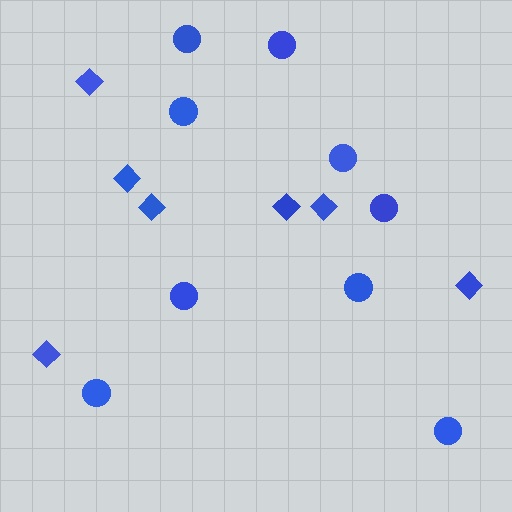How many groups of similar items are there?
There are 2 groups: one group of circles (9) and one group of diamonds (7).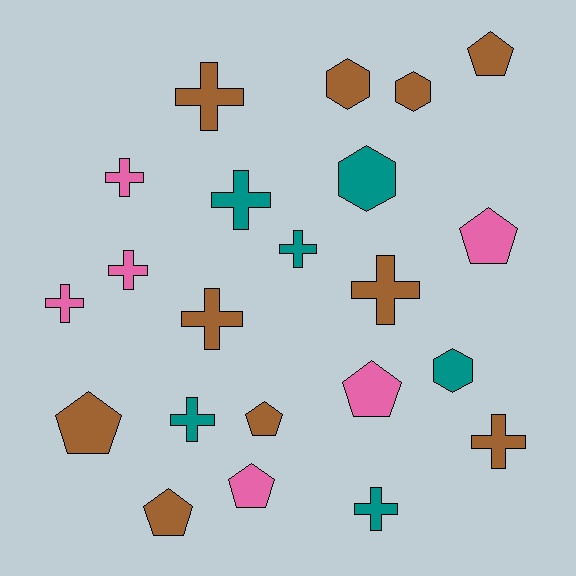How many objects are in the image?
There are 22 objects.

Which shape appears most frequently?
Cross, with 11 objects.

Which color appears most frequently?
Brown, with 10 objects.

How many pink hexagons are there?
There are no pink hexagons.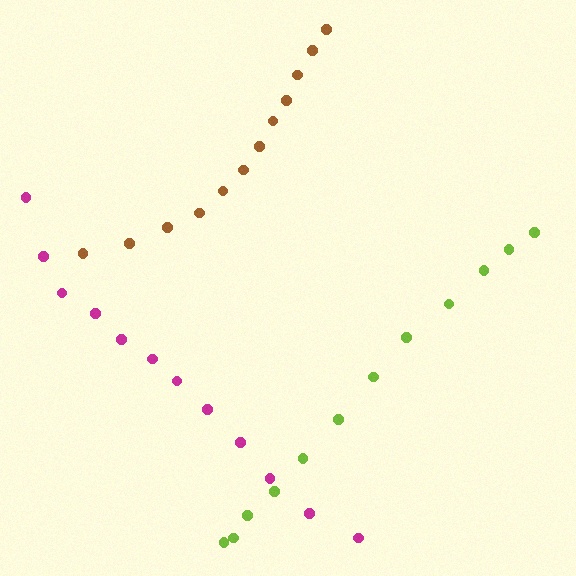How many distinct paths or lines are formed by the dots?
There are 3 distinct paths.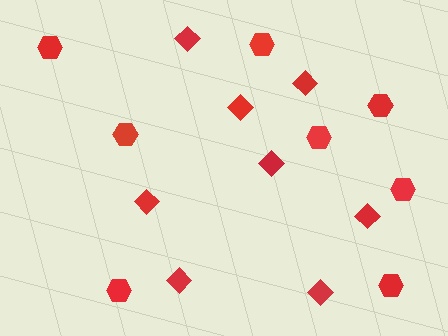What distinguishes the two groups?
There are 2 groups: one group of hexagons (8) and one group of diamonds (8).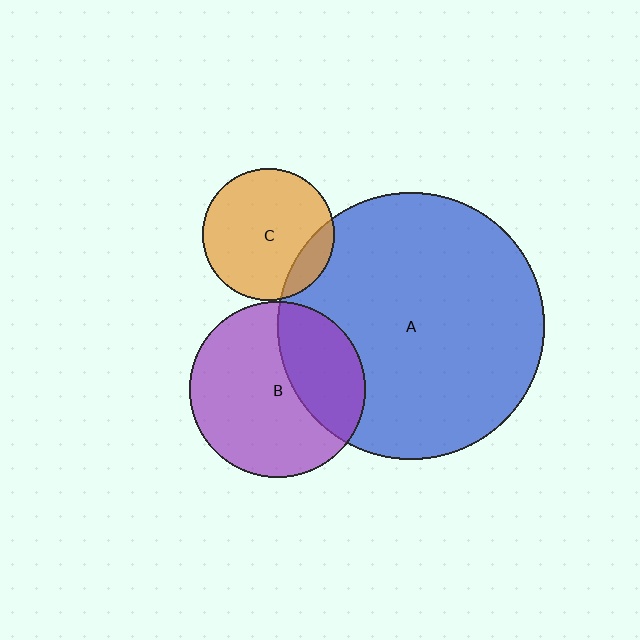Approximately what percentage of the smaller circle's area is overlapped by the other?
Approximately 35%.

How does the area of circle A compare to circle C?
Approximately 4.1 times.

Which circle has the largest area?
Circle A (blue).